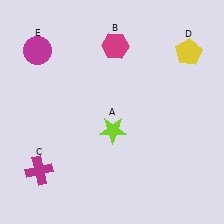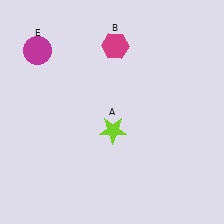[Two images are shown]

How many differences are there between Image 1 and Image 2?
There are 2 differences between the two images.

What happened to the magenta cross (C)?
The magenta cross (C) was removed in Image 2. It was in the bottom-left area of Image 1.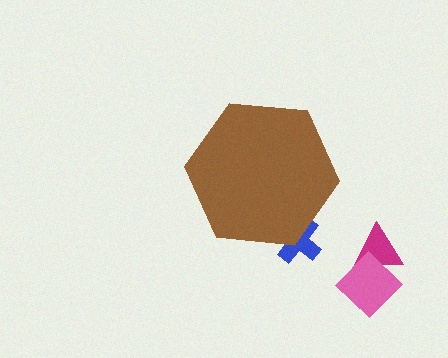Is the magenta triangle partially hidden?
No, the magenta triangle is fully visible.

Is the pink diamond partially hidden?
No, the pink diamond is fully visible.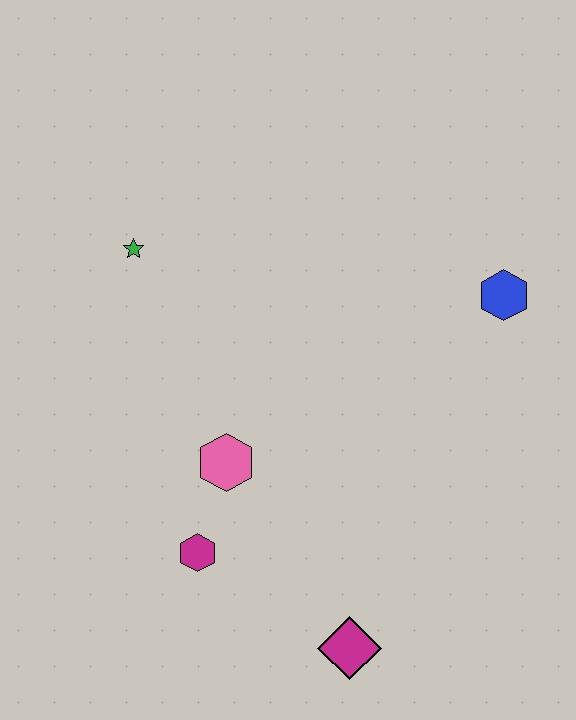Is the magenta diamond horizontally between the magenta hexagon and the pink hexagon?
No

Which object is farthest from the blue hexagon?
The magenta hexagon is farthest from the blue hexagon.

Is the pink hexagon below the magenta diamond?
No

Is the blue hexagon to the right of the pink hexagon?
Yes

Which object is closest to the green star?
The pink hexagon is closest to the green star.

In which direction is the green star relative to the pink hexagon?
The green star is above the pink hexagon.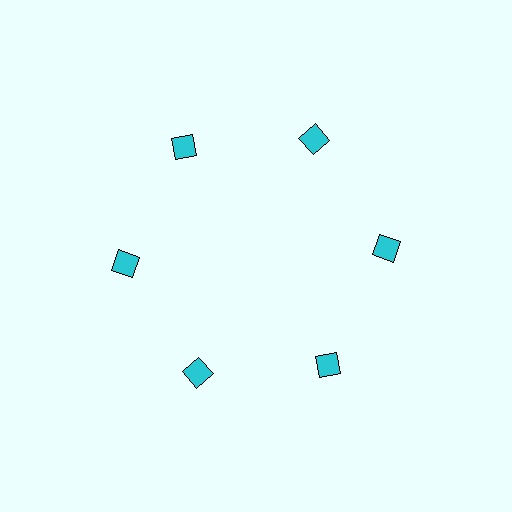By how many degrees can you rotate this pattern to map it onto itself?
The pattern maps onto itself every 60 degrees of rotation.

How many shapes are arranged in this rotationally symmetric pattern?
There are 6 shapes, arranged in 6 groups of 1.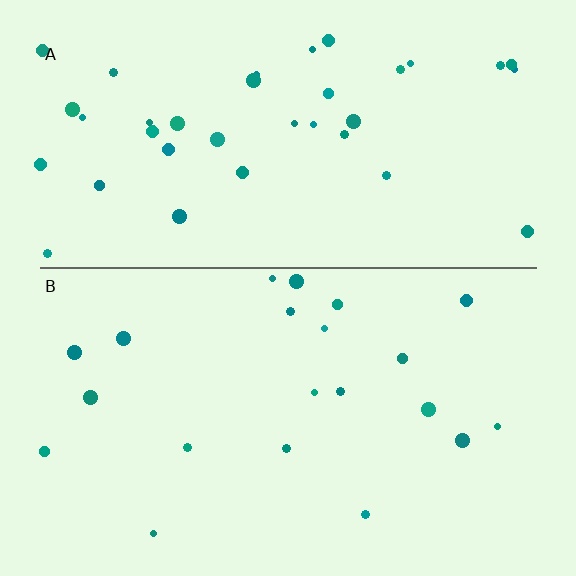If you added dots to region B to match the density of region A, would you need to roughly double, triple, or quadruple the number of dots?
Approximately double.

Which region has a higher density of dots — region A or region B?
A (the top).